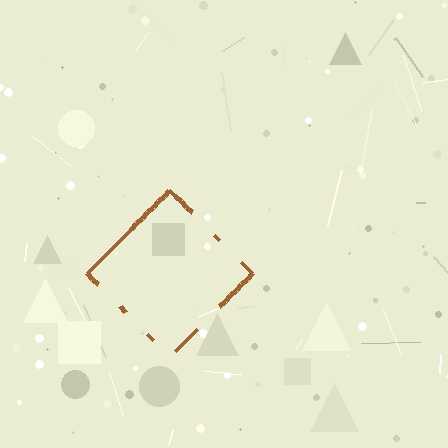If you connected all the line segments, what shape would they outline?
They would outline a diamond.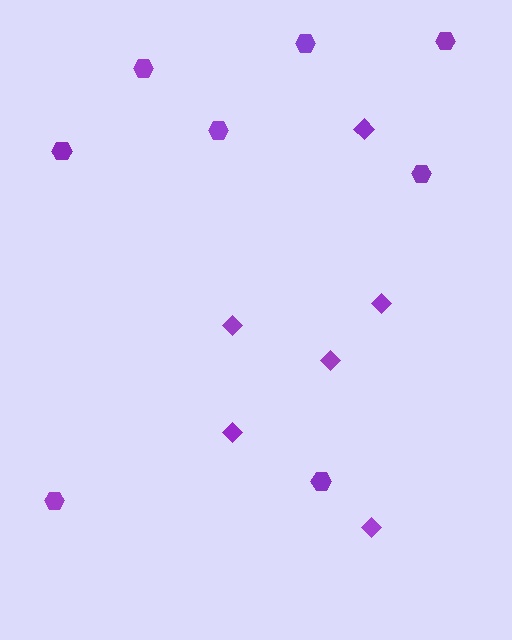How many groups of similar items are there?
There are 2 groups: one group of hexagons (8) and one group of diamonds (6).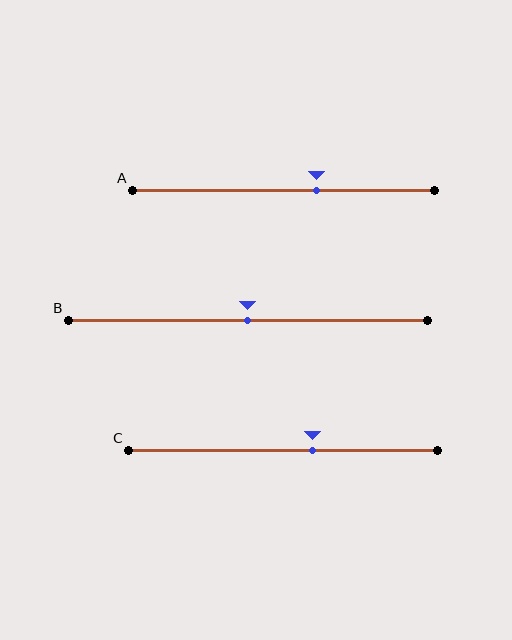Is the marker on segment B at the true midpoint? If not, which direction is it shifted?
Yes, the marker on segment B is at the true midpoint.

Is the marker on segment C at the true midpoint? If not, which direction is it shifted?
No, the marker on segment C is shifted to the right by about 9% of the segment length.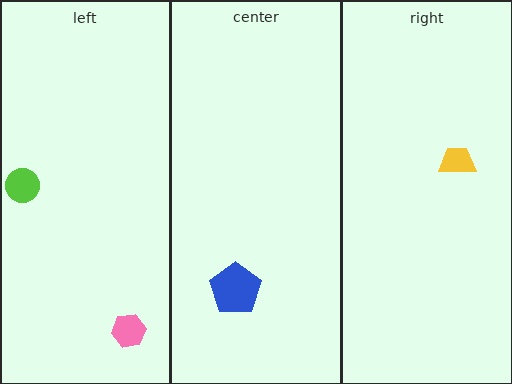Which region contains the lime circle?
The left region.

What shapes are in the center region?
The blue pentagon.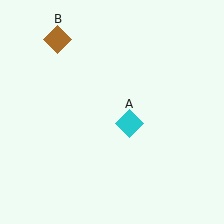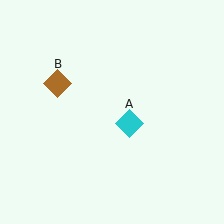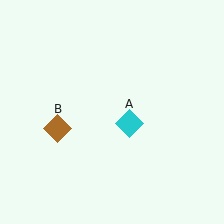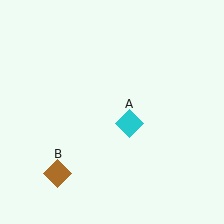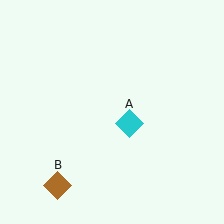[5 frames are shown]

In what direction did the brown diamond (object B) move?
The brown diamond (object B) moved down.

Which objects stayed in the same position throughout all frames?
Cyan diamond (object A) remained stationary.